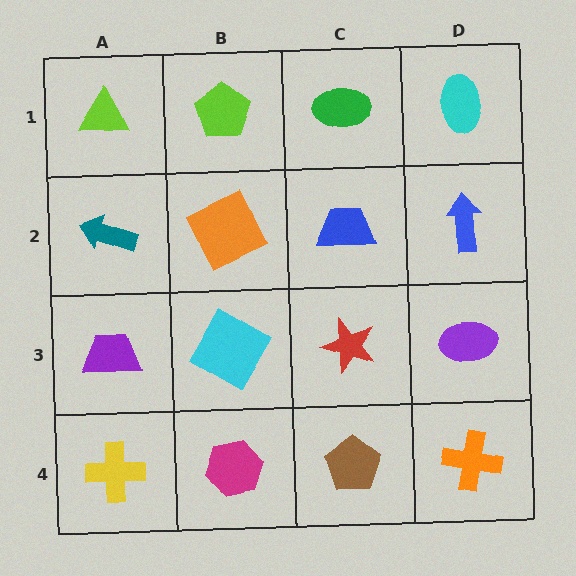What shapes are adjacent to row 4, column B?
A cyan square (row 3, column B), a yellow cross (row 4, column A), a brown pentagon (row 4, column C).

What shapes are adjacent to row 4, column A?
A purple trapezoid (row 3, column A), a magenta hexagon (row 4, column B).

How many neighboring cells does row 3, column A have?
3.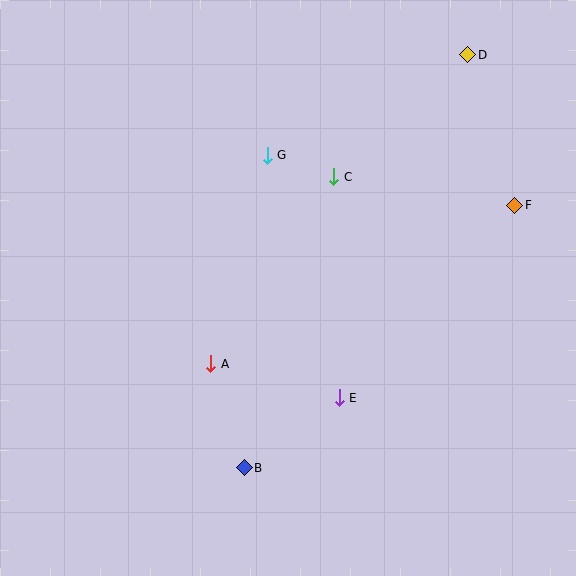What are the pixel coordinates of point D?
Point D is at (468, 55).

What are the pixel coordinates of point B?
Point B is at (244, 468).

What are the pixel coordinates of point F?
Point F is at (515, 205).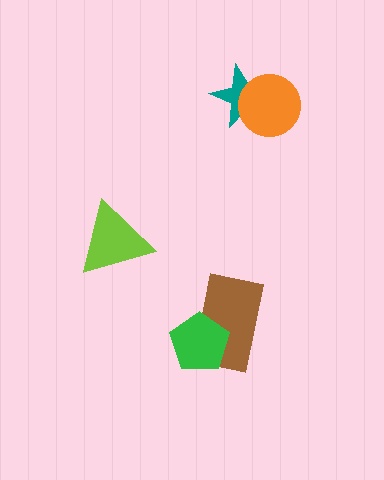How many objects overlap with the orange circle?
1 object overlaps with the orange circle.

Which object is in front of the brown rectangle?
The green pentagon is in front of the brown rectangle.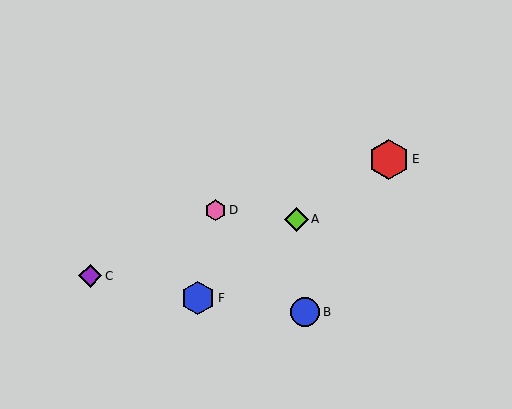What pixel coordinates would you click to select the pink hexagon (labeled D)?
Click at (215, 210) to select the pink hexagon D.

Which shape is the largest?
The red hexagon (labeled E) is the largest.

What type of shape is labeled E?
Shape E is a red hexagon.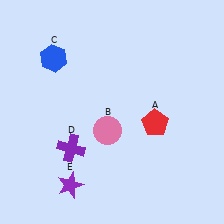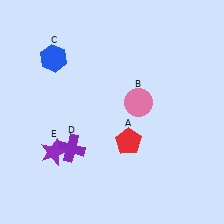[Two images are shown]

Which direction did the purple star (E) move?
The purple star (E) moved up.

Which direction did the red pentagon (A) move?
The red pentagon (A) moved left.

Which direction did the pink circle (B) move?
The pink circle (B) moved right.